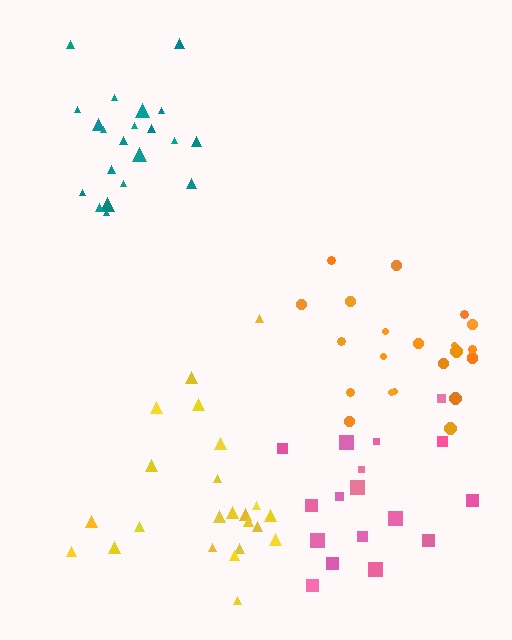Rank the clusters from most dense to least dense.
teal, orange, yellow, pink.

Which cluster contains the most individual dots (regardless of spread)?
Yellow (23).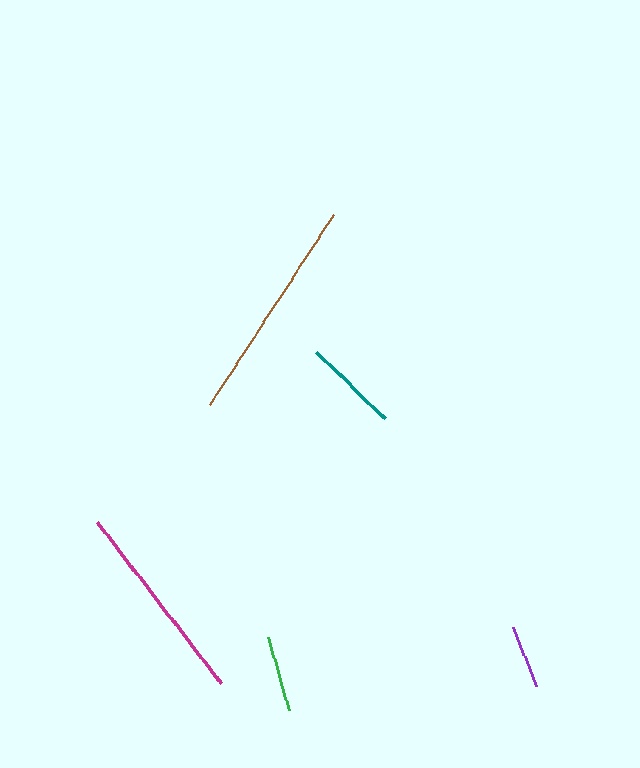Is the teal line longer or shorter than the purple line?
The teal line is longer than the purple line.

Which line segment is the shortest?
The purple line is the shortest at approximately 63 pixels.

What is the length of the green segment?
The green segment is approximately 76 pixels long.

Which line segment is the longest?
The brown line is the longest at approximately 227 pixels.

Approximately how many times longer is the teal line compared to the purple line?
The teal line is approximately 1.5 times the length of the purple line.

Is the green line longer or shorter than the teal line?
The teal line is longer than the green line.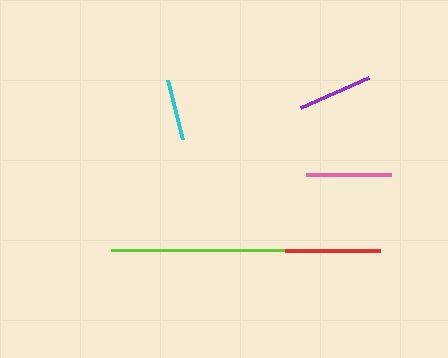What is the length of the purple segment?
The purple segment is approximately 74 pixels long.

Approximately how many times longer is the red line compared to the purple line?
The red line is approximately 1.3 times the length of the purple line.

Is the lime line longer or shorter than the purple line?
The lime line is longer than the purple line.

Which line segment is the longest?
The lime line is the longest at approximately 206 pixels.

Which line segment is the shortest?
The cyan line is the shortest at approximately 60 pixels.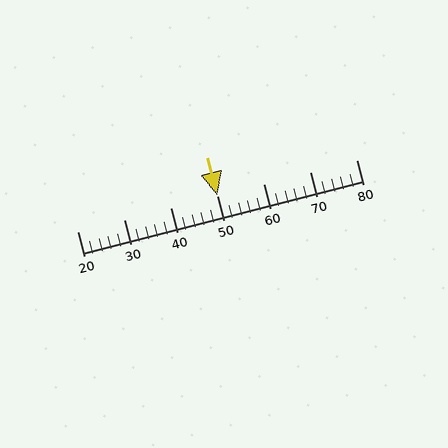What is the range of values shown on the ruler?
The ruler shows values from 20 to 80.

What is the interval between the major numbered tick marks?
The major tick marks are spaced 10 units apart.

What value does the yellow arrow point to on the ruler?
The yellow arrow points to approximately 50.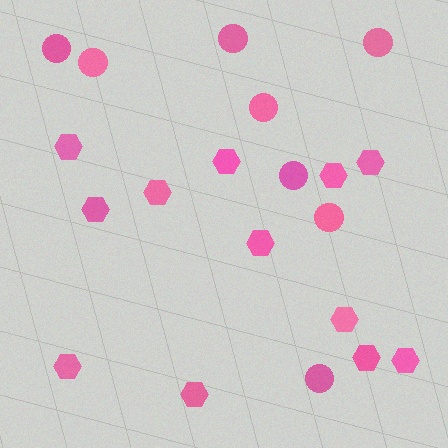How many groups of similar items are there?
There are 2 groups: one group of circles (8) and one group of hexagons (12).